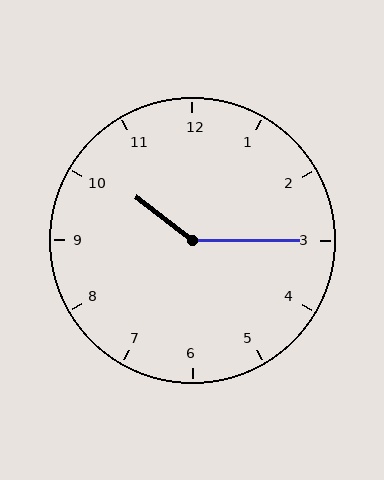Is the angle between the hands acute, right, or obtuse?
It is obtuse.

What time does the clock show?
10:15.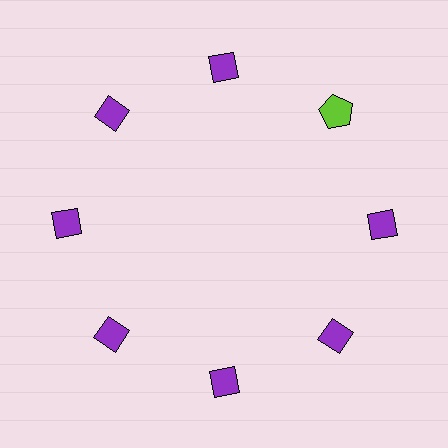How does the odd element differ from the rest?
It differs in both color (lime instead of purple) and shape (pentagon instead of diamond).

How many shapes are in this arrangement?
There are 8 shapes arranged in a ring pattern.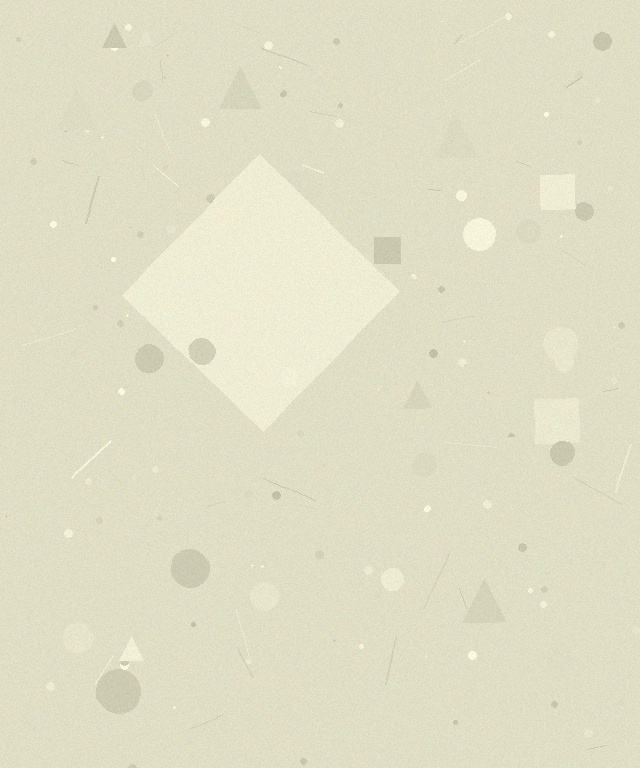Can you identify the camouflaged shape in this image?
The camouflaged shape is a diamond.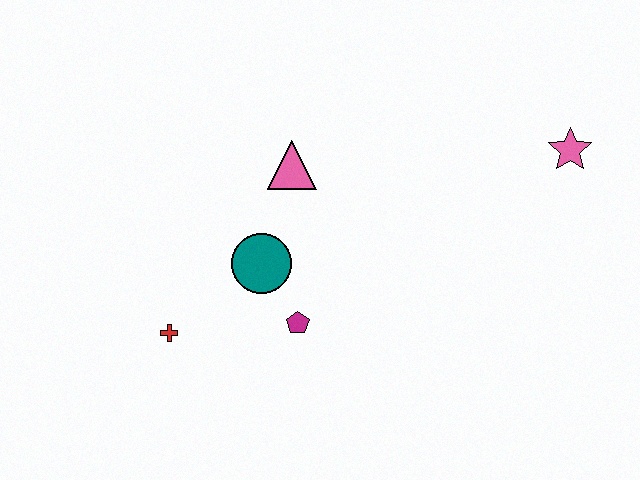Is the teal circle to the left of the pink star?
Yes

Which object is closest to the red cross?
The teal circle is closest to the red cross.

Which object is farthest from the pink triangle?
The pink star is farthest from the pink triangle.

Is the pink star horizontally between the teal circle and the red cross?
No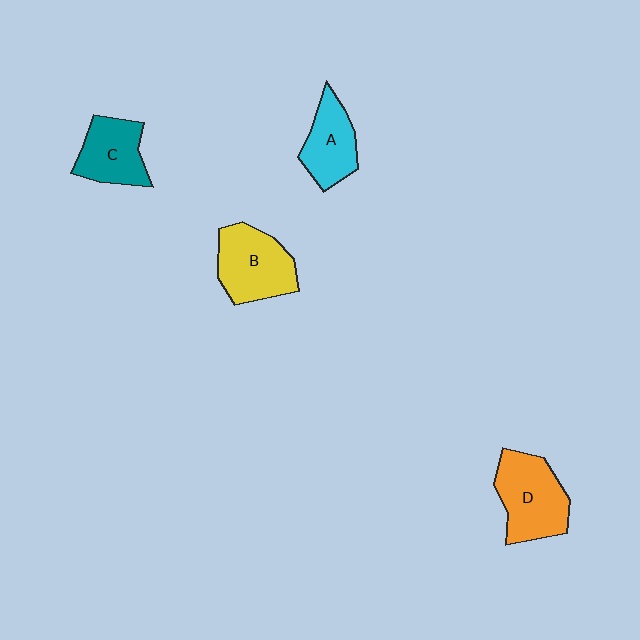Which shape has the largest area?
Shape D (orange).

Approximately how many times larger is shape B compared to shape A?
Approximately 1.3 times.